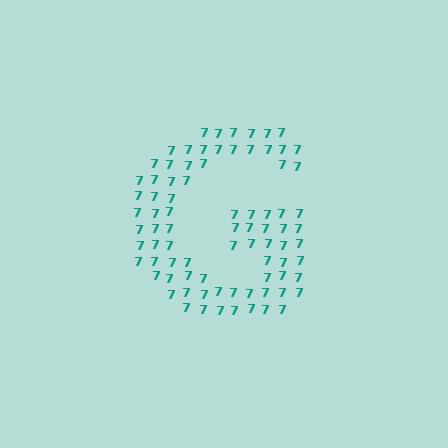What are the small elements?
The small elements are digit 7's.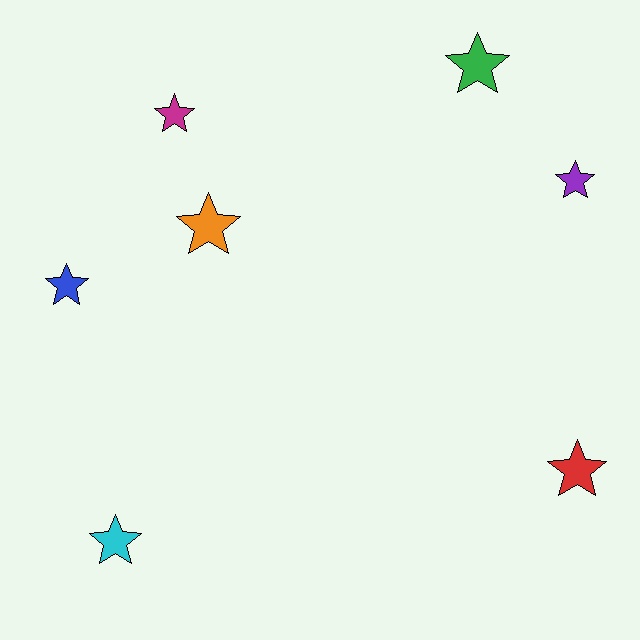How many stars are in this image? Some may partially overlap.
There are 7 stars.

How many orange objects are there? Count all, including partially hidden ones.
There is 1 orange object.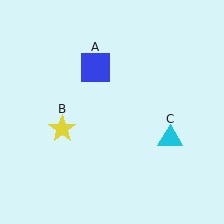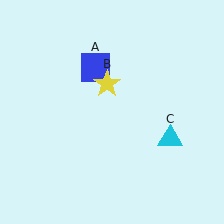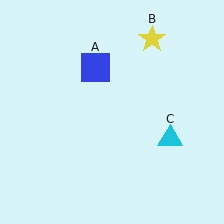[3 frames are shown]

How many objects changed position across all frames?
1 object changed position: yellow star (object B).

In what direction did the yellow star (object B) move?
The yellow star (object B) moved up and to the right.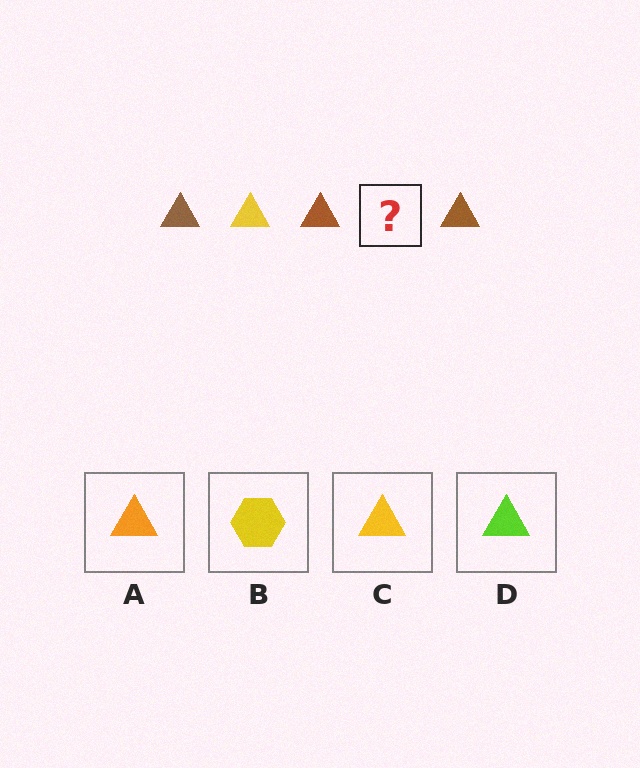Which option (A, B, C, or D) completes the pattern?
C.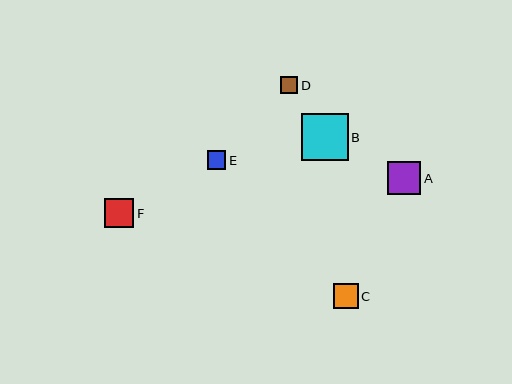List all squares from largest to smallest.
From largest to smallest: B, A, F, C, E, D.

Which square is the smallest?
Square D is the smallest with a size of approximately 17 pixels.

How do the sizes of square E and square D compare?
Square E and square D are approximately the same size.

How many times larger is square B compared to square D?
Square B is approximately 2.8 times the size of square D.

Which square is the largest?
Square B is the largest with a size of approximately 47 pixels.